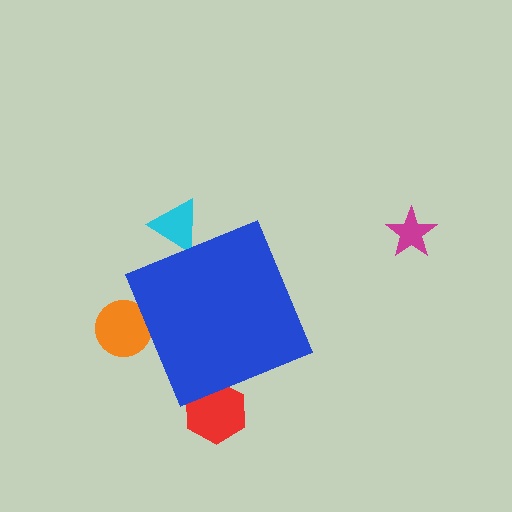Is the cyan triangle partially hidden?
Yes, the cyan triangle is partially hidden behind the blue diamond.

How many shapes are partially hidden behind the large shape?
3 shapes are partially hidden.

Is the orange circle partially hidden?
Yes, the orange circle is partially hidden behind the blue diamond.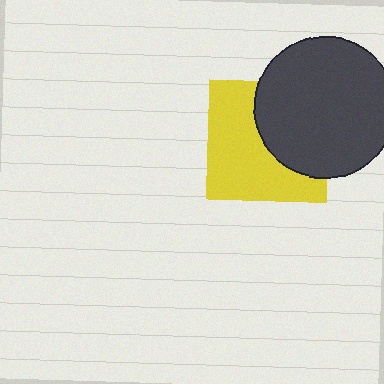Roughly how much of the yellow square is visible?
About half of it is visible (roughly 58%).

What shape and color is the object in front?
The object in front is a dark gray circle.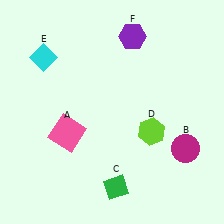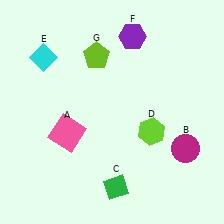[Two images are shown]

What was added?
A lime pentagon (G) was added in Image 2.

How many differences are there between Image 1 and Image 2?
There is 1 difference between the two images.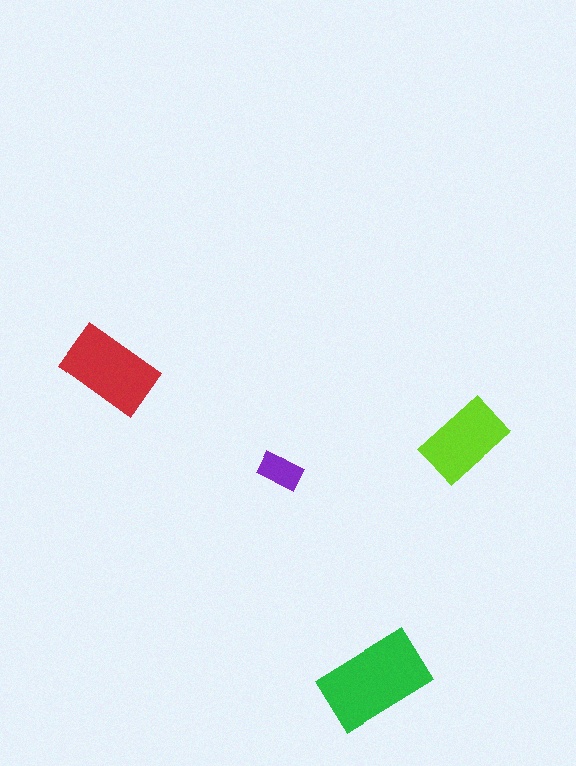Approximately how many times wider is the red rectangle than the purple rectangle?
About 2 times wider.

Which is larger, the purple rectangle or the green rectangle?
The green one.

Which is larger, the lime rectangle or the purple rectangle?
The lime one.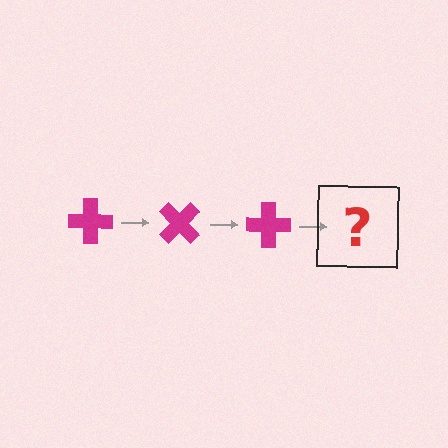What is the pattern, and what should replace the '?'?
The pattern is that the cross rotates 45 degrees each step. The '?' should be a magenta cross rotated 135 degrees.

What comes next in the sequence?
The next element should be a magenta cross rotated 135 degrees.